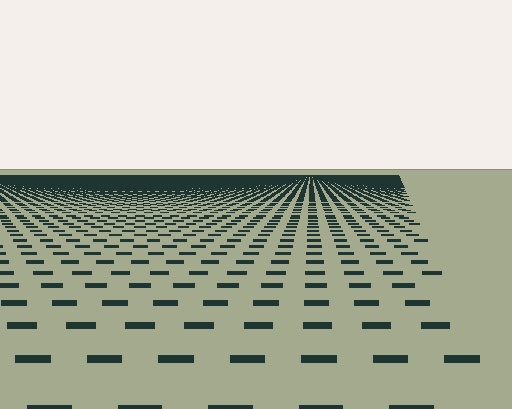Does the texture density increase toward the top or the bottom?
Density increases toward the top.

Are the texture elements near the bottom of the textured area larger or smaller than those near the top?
Larger. Near the bottom, elements are closer to the viewer and appear at a bigger on-screen size.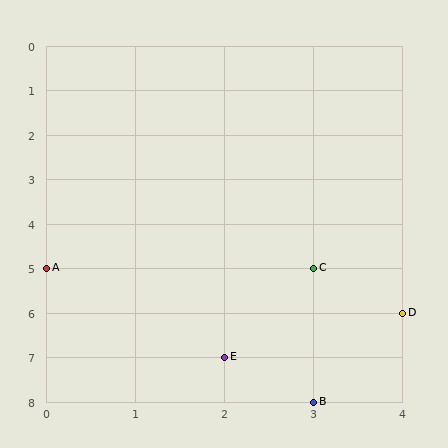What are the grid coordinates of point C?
Point C is at grid coordinates (3, 5).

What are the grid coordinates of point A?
Point A is at grid coordinates (0, 5).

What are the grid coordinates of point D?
Point D is at grid coordinates (4, 6).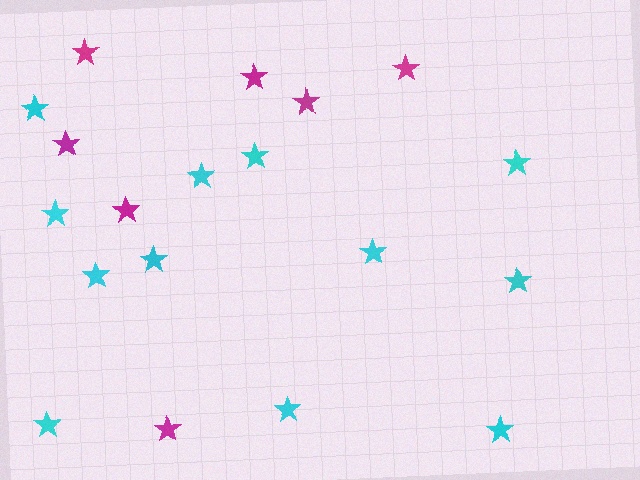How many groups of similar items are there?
There are 2 groups: one group of cyan stars (12) and one group of magenta stars (7).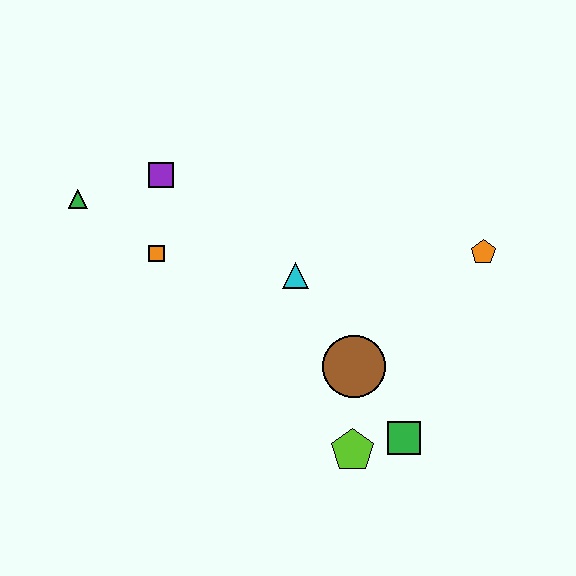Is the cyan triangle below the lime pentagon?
No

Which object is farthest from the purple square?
The green square is farthest from the purple square.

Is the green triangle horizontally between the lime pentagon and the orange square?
No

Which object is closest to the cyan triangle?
The brown circle is closest to the cyan triangle.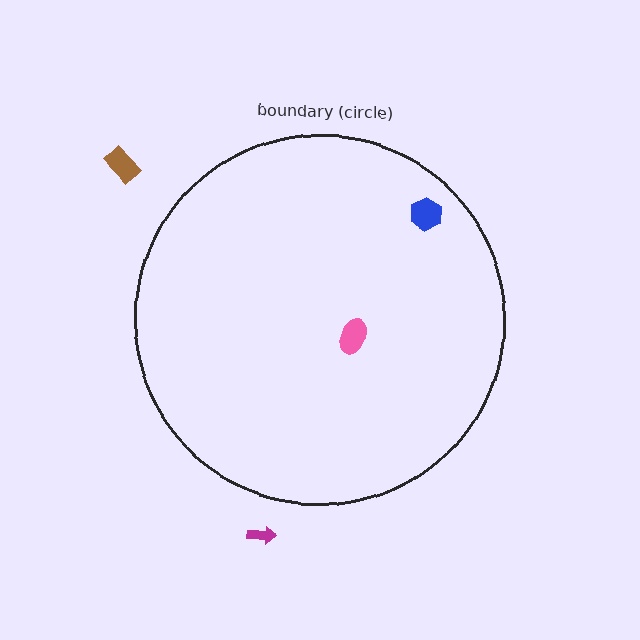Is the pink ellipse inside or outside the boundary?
Inside.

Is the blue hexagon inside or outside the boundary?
Inside.